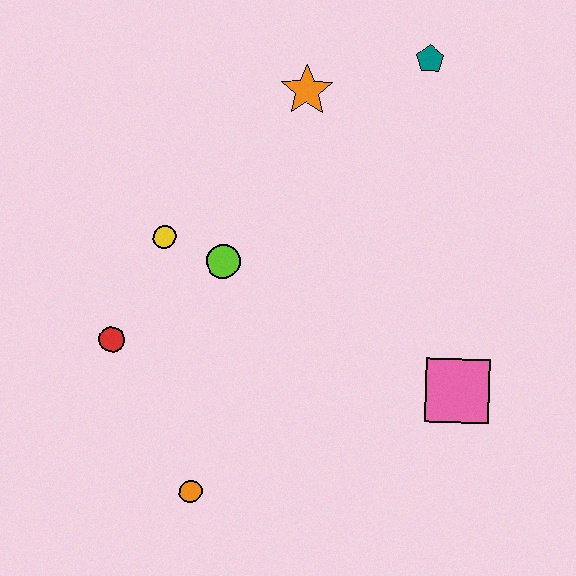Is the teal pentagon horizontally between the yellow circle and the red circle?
No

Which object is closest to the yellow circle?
The lime circle is closest to the yellow circle.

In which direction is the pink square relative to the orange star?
The pink square is below the orange star.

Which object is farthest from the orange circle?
The teal pentagon is farthest from the orange circle.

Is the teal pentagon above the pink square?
Yes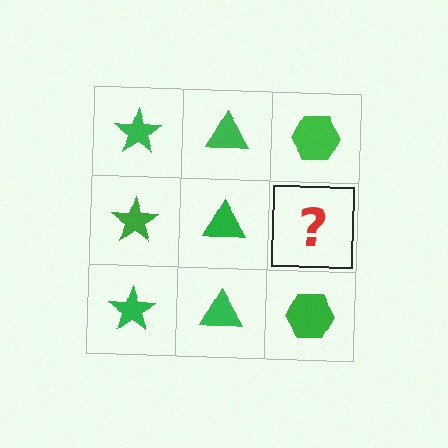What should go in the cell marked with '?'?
The missing cell should contain a green hexagon.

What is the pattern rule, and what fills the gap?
The rule is that each column has a consistent shape. The gap should be filled with a green hexagon.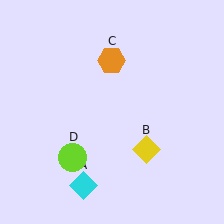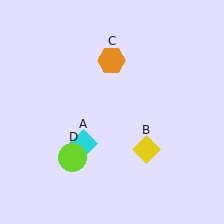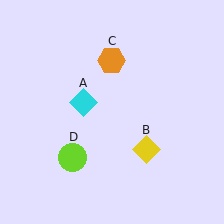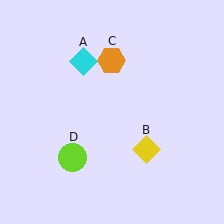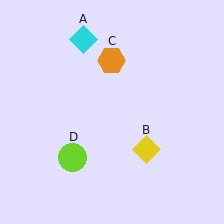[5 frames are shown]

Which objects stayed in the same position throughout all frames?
Yellow diamond (object B) and orange hexagon (object C) and lime circle (object D) remained stationary.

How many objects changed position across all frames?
1 object changed position: cyan diamond (object A).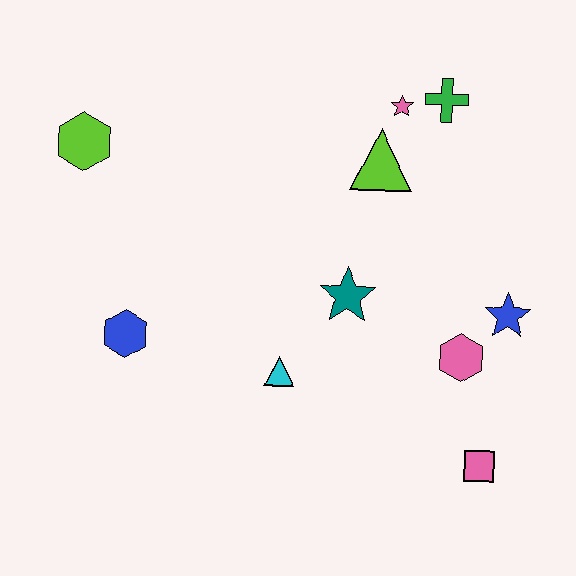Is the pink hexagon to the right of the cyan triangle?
Yes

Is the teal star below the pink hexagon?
No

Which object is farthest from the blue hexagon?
The green cross is farthest from the blue hexagon.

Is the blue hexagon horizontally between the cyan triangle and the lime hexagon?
Yes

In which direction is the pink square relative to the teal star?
The pink square is below the teal star.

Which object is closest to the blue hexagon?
The cyan triangle is closest to the blue hexagon.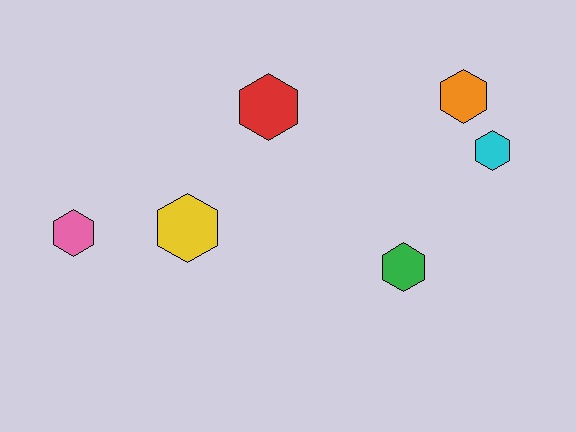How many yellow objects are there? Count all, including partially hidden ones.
There is 1 yellow object.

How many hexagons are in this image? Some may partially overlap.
There are 6 hexagons.